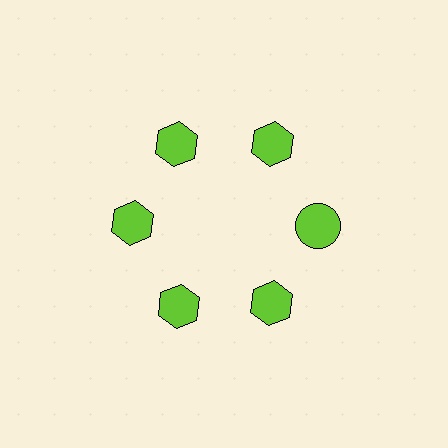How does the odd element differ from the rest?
It has a different shape: circle instead of hexagon.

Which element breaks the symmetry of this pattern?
The lime circle at roughly the 3 o'clock position breaks the symmetry. All other shapes are lime hexagons.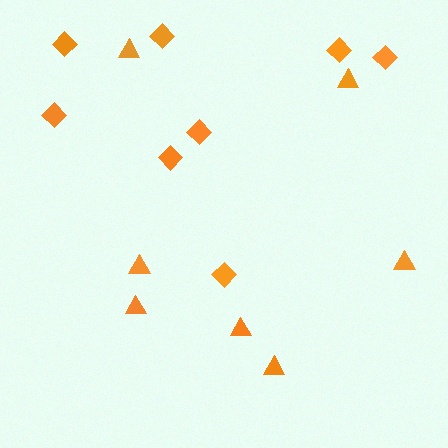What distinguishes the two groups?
There are 2 groups: one group of triangles (7) and one group of diamonds (8).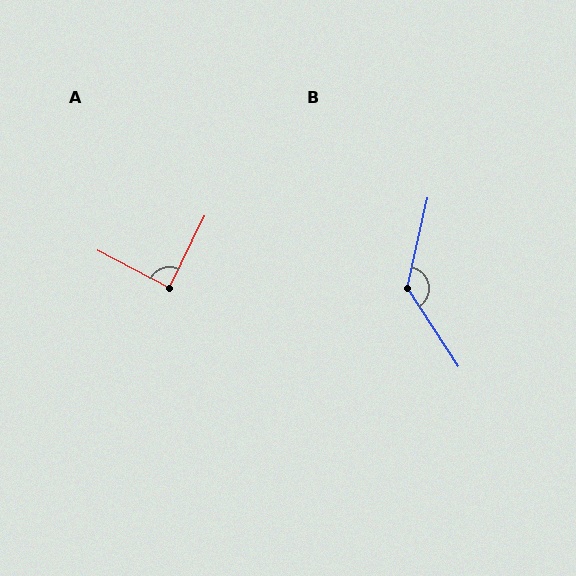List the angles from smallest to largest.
A (89°), B (134°).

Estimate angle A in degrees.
Approximately 89 degrees.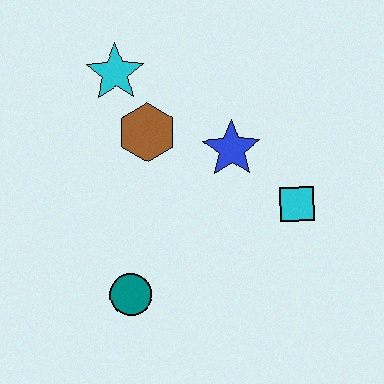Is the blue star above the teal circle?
Yes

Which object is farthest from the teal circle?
The cyan star is farthest from the teal circle.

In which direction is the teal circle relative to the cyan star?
The teal circle is below the cyan star.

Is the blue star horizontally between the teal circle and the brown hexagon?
No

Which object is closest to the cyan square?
The blue star is closest to the cyan square.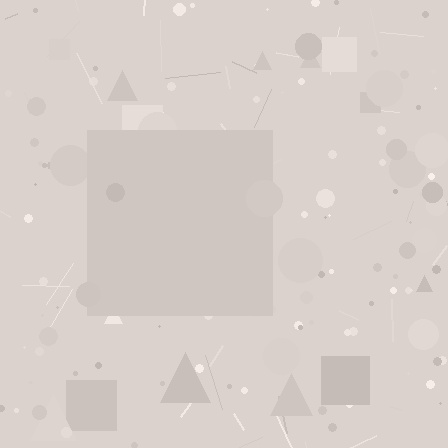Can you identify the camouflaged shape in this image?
The camouflaged shape is a square.